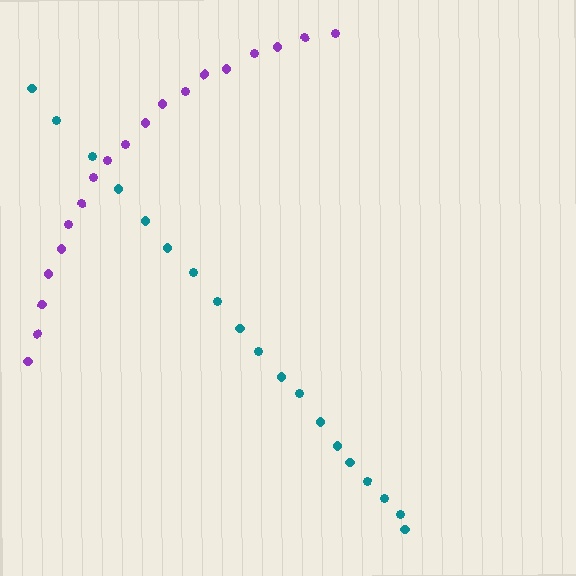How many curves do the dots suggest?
There are 2 distinct paths.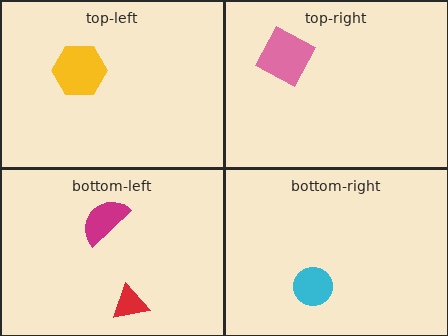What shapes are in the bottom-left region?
The red triangle, the magenta semicircle.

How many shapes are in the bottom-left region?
2.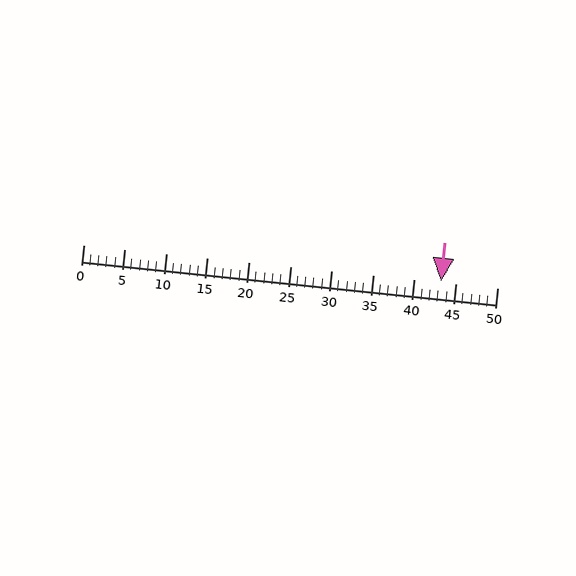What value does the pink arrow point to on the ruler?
The pink arrow points to approximately 43.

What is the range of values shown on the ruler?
The ruler shows values from 0 to 50.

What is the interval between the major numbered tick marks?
The major tick marks are spaced 5 units apart.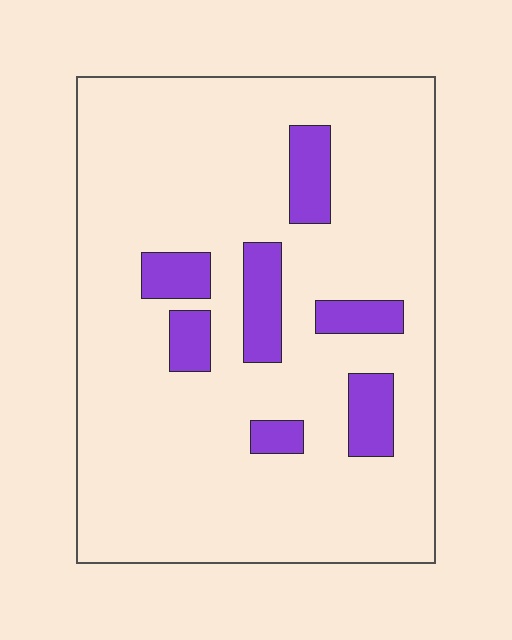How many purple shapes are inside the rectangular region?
7.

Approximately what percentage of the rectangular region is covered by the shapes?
Approximately 15%.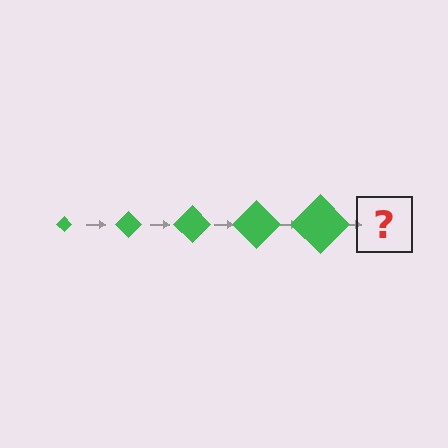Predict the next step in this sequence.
The next step is a green diamond, larger than the previous one.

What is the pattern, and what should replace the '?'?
The pattern is that the diamond gets progressively larger each step. The '?' should be a green diamond, larger than the previous one.